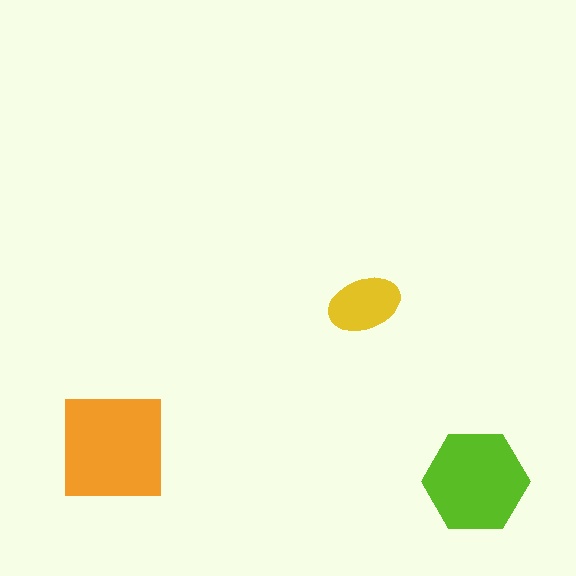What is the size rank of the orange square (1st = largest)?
1st.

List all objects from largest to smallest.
The orange square, the lime hexagon, the yellow ellipse.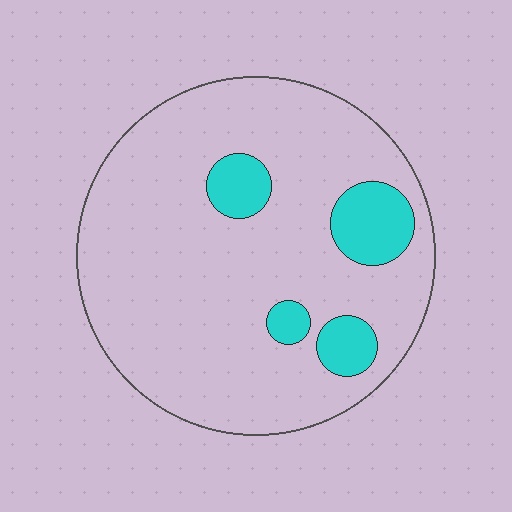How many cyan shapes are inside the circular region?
4.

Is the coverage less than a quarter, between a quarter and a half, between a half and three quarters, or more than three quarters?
Less than a quarter.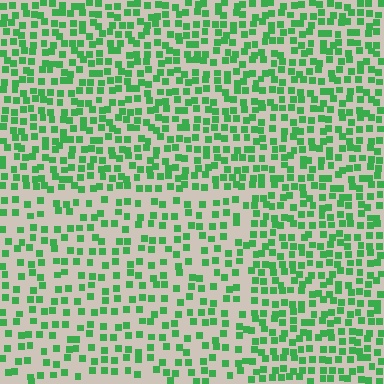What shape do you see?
I see a rectangle.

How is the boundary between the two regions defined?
The boundary is defined by a change in element density (approximately 1.6x ratio). All elements are the same color, size, and shape.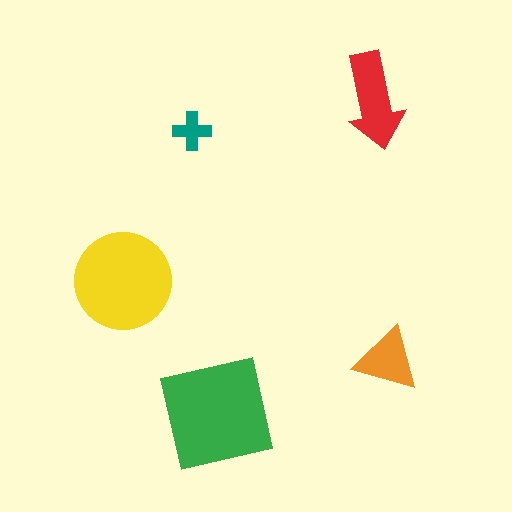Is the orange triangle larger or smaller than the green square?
Smaller.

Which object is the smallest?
The teal cross.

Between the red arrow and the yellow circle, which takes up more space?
The yellow circle.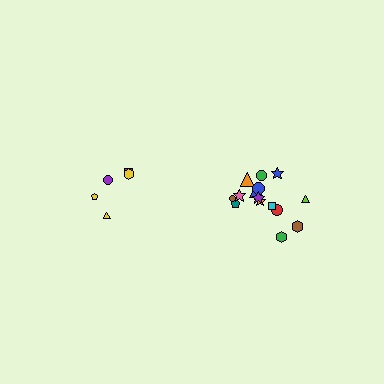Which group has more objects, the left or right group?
The right group.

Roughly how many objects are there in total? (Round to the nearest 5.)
Roughly 20 objects in total.